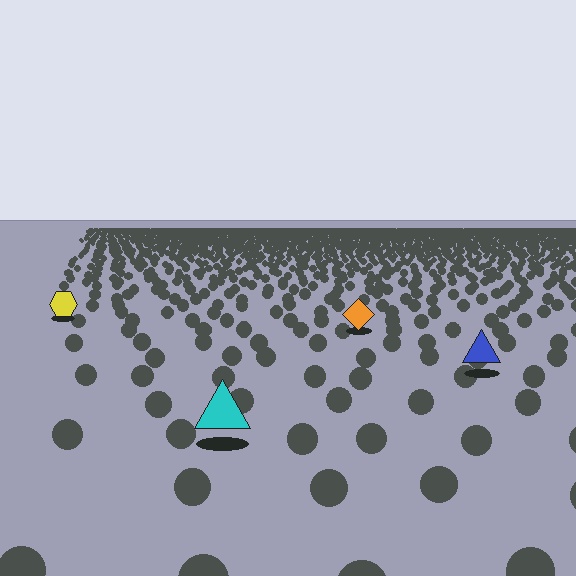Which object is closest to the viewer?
The cyan triangle is closest. The texture marks near it are larger and more spread out.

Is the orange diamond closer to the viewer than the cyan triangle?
No. The cyan triangle is closer — you can tell from the texture gradient: the ground texture is coarser near it.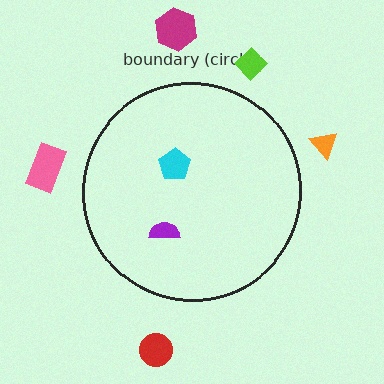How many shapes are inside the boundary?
2 inside, 5 outside.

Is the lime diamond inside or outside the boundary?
Outside.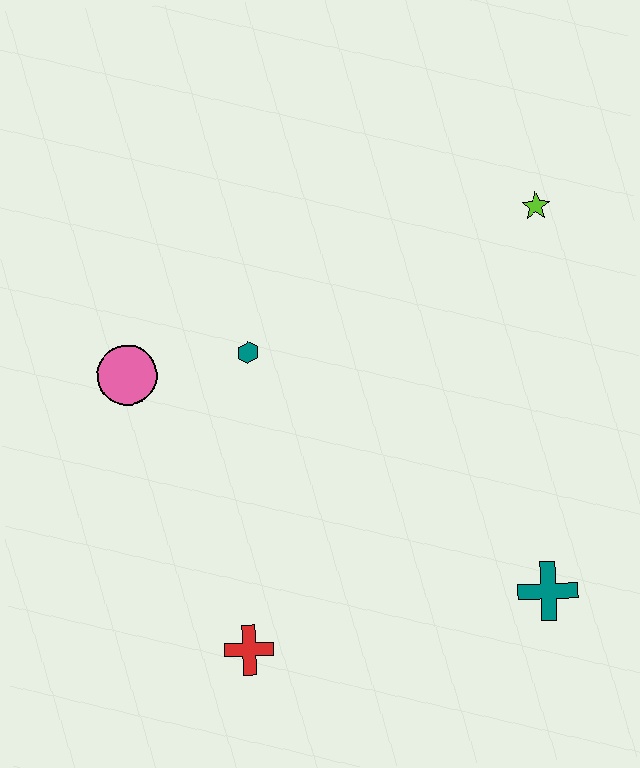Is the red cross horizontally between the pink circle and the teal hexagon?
Yes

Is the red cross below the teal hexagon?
Yes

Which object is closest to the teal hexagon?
The pink circle is closest to the teal hexagon.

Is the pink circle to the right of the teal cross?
No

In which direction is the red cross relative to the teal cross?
The red cross is to the left of the teal cross.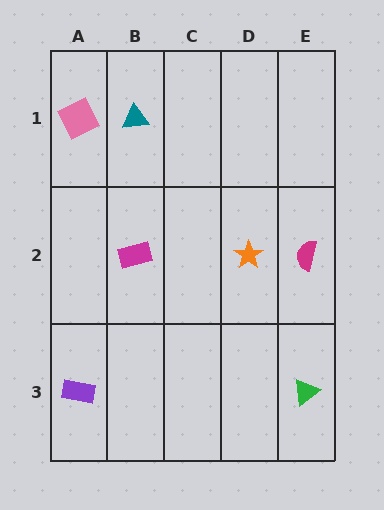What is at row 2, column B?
A magenta rectangle.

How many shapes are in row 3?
2 shapes.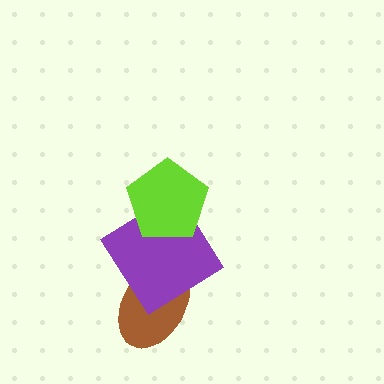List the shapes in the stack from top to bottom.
From top to bottom: the lime pentagon, the purple diamond, the brown ellipse.